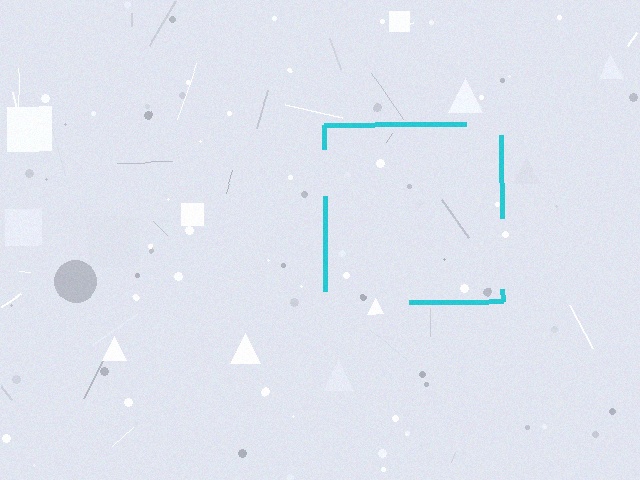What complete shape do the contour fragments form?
The contour fragments form a square.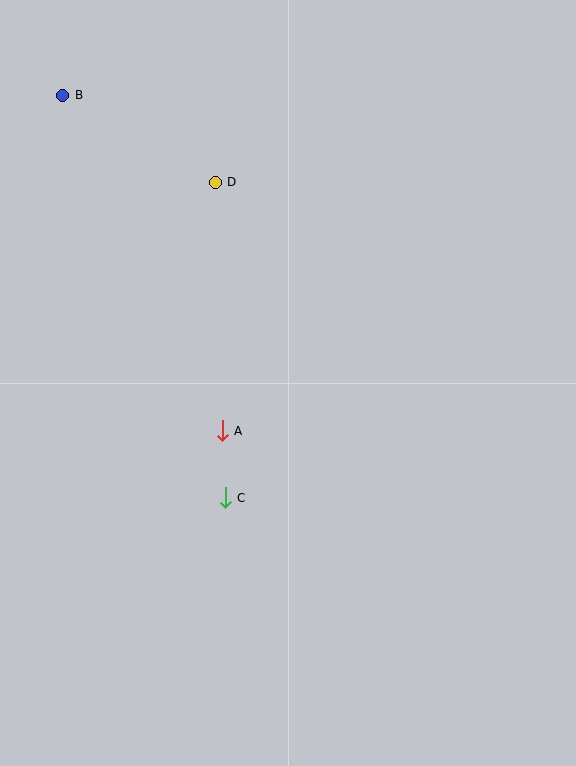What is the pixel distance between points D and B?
The distance between D and B is 175 pixels.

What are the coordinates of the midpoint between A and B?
The midpoint between A and B is at (142, 263).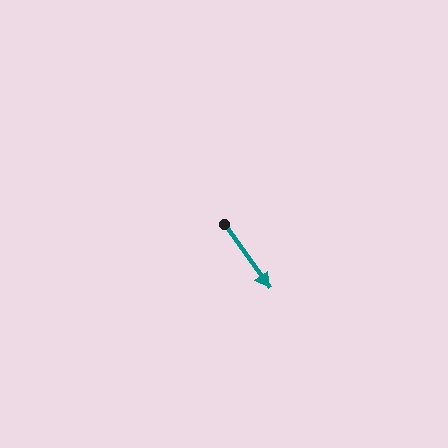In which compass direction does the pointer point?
Southeast.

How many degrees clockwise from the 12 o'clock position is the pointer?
Approximately 145 degrees.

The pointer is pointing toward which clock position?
Roughly 5 o'clock.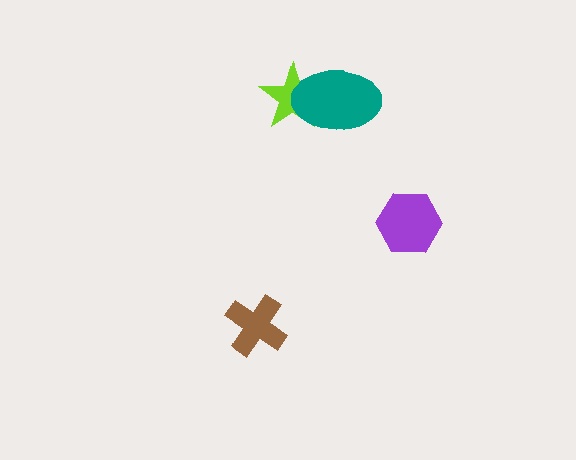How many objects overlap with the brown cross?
0 objects overlap with the brown cross.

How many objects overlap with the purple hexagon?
0 objects overlap with the purple hexagon.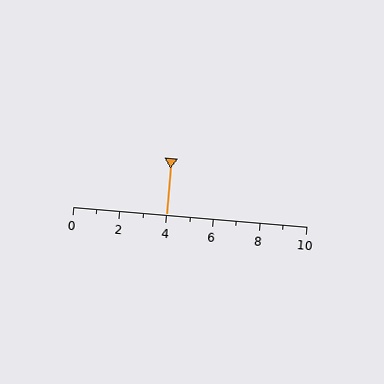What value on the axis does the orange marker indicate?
The marker indicates approximately 4.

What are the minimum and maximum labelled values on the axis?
The axis runs from 0 to 10.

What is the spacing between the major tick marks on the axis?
The major ticks are spaced 2 apart.